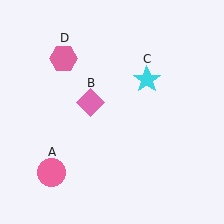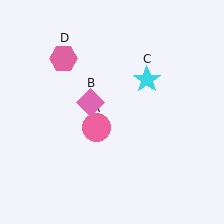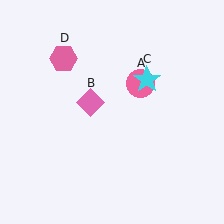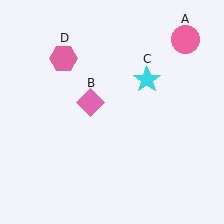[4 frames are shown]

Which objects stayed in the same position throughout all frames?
Pink diamond (object B) and cyan star (object C) and pink hexagon (object D) remained stationary.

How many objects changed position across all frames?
1 object changed position: pink circle (object A).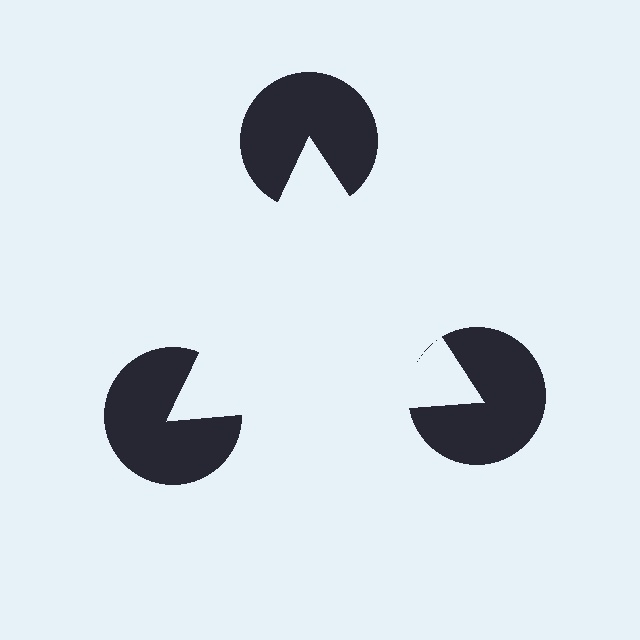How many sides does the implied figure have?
3 sides.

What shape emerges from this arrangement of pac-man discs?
An illusory triangle — its edges are inferred from the aligned wedge cuts in the pac-man discs, not physically drawn.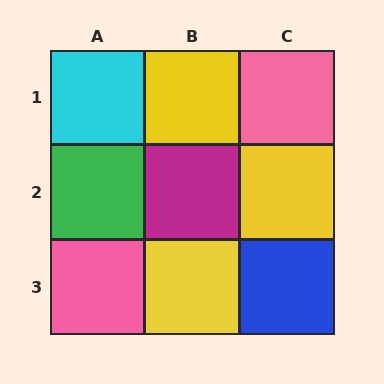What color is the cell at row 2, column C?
Yellow.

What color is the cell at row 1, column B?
Yellow.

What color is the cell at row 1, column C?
Pink.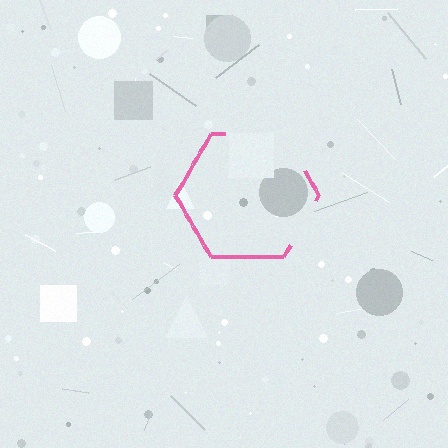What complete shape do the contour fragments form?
The contour fragments form a hexagon.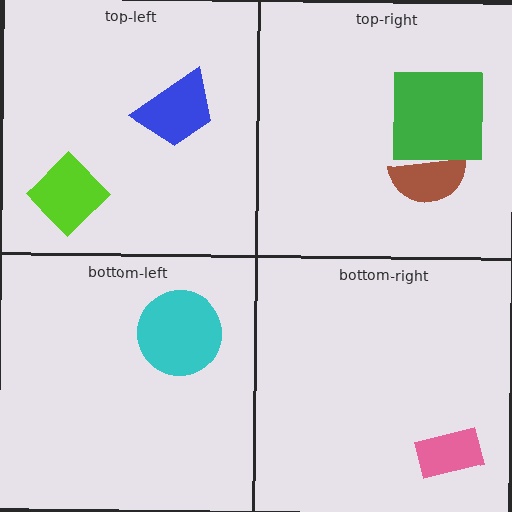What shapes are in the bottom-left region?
The cyan circle.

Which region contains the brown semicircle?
The top-right region.